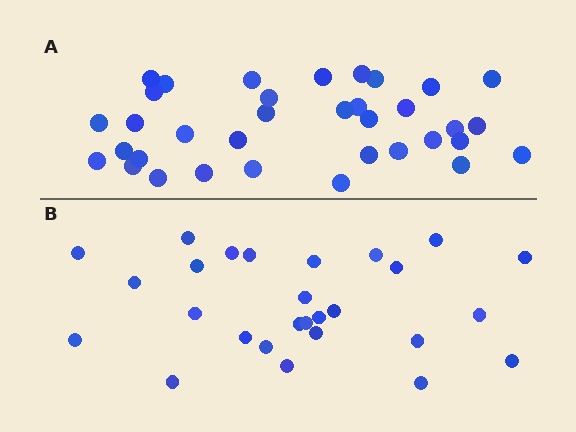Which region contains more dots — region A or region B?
Region A (the top region) has more dots.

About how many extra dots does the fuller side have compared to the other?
Region A has roughly 8 or so more dots than region B.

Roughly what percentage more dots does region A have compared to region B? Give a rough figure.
About 30% more.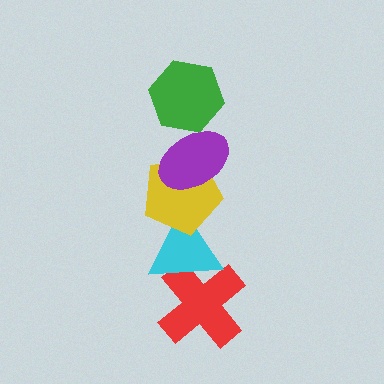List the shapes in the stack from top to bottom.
From top to bottom: the green hexagon, the purple ellipse, the yellow pentagon, the cyan triangle, the red cross.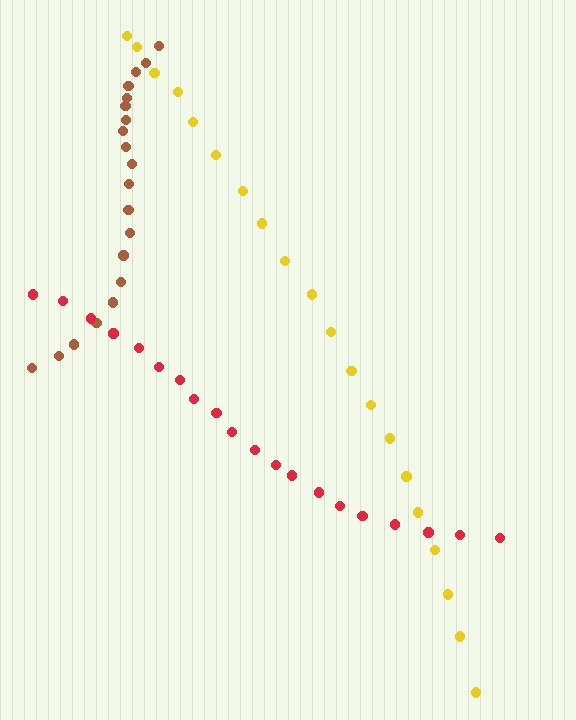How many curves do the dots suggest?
There are 3 distinct paths.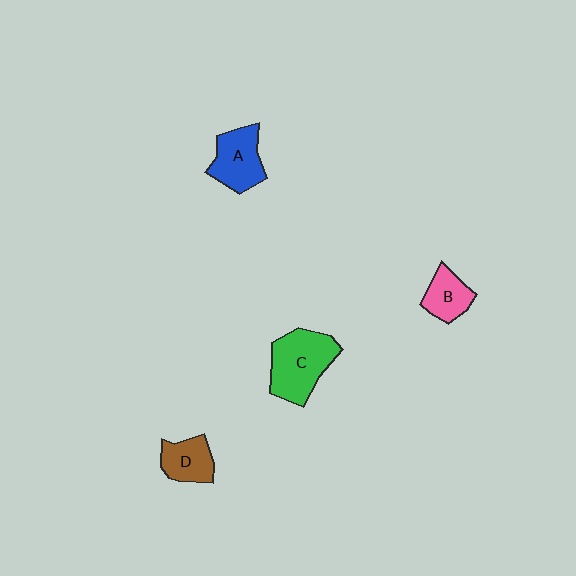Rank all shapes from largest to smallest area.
From largest to smallest: C (green), A (blue), D (brown), B (pink).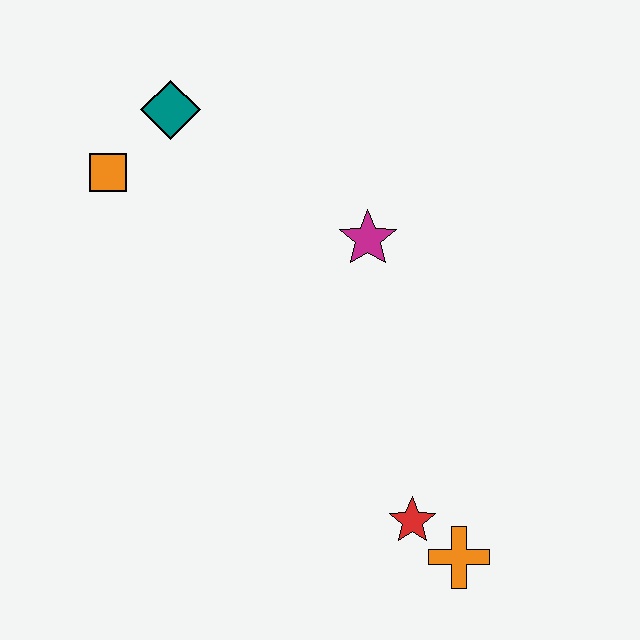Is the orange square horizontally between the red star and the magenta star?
No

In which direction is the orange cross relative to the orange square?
The orange cross is below the orange square.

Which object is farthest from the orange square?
The orange cross is farthest from the orange square.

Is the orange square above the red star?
Yes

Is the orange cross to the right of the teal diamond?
Yes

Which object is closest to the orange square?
The teal diamond is closest to the orange square.